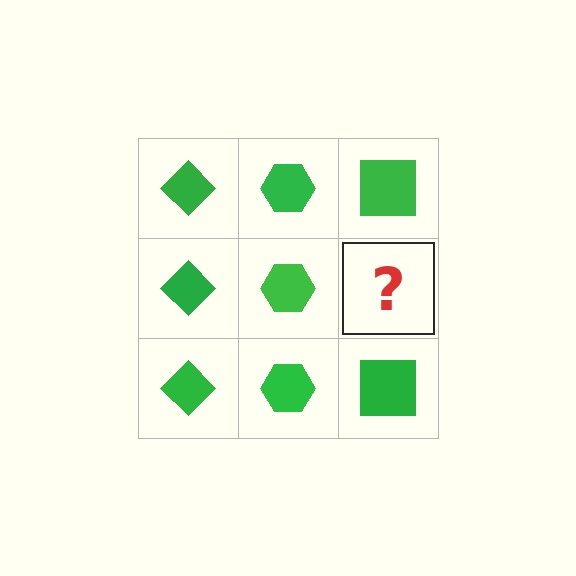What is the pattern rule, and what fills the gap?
The rule is that each column has a consistent shape. The gap should be filled with a green square.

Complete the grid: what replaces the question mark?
The question mark should be replaced with a green square.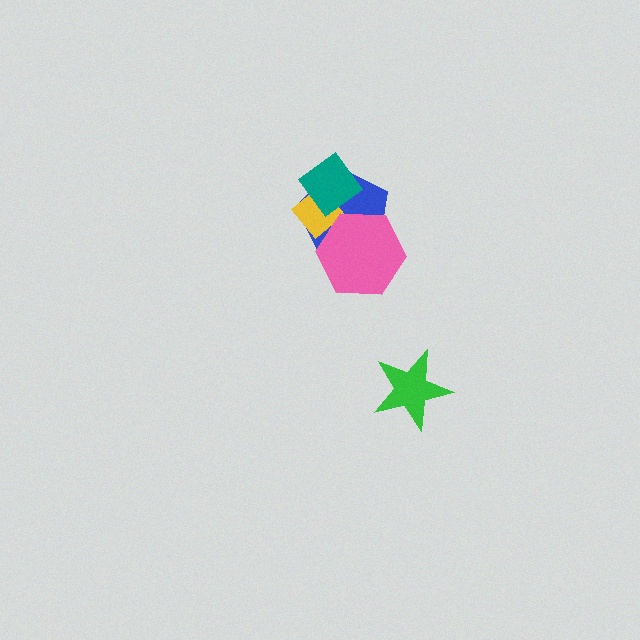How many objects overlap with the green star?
0 objects overlap with the green star.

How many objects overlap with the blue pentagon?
3 objects overlap with the blue pentagon.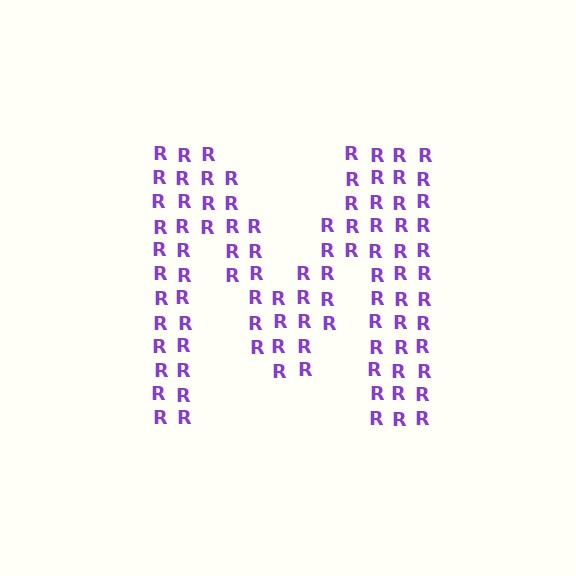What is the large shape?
The large shape is the letter M.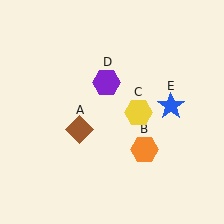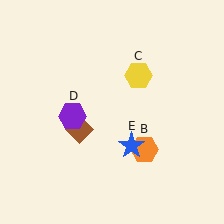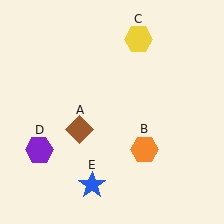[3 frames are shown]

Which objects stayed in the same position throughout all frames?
Brown diamond (object A) and orange hexagon (object B) remained stationary.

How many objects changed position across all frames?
3 objects changed position: yellow hexagon (object C), purple hexagon (object D), blue star (object E).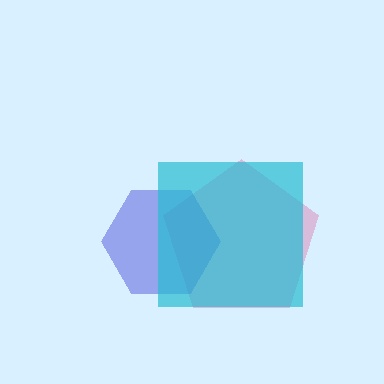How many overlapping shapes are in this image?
There are 3 overlapping shapes in the image.